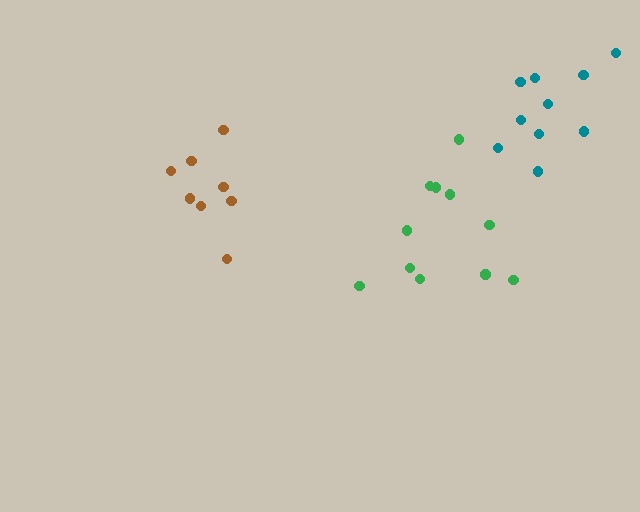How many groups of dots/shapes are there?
There are 3 groups.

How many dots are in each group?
Group 1: 8 dots, Group 2: 10 dots, Group 3: 11 dots (29 total).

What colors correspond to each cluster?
The clusters are colored: brown, teal, green.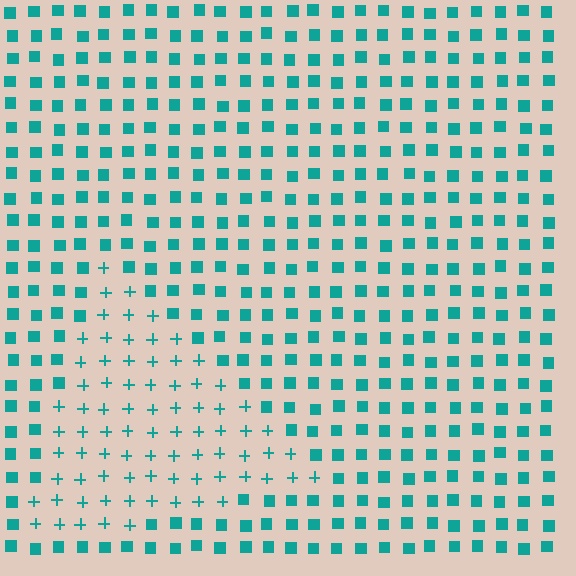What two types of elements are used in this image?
The image uses plus signs inside the triangle region and squares outside it.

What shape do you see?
I see a triangle.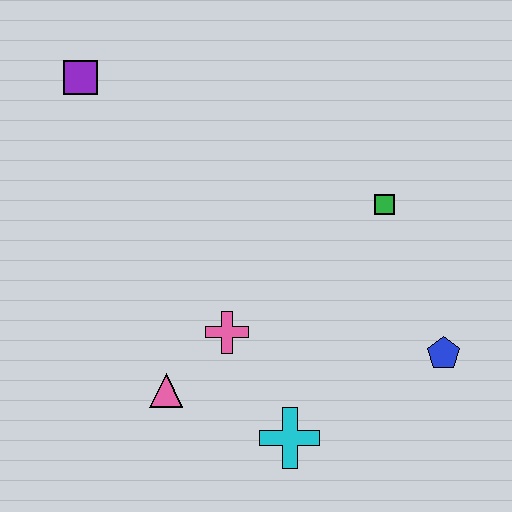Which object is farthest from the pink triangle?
The purple square is farthest from the pink triangle.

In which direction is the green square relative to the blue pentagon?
The green square is above the blue pentagon.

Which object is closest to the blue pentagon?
The green square is closest to the blue pentagon.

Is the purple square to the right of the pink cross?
No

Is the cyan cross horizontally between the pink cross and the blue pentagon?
Yes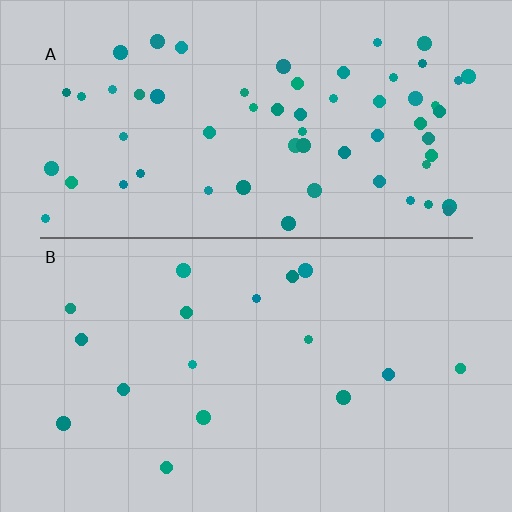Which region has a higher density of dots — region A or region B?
A (the top).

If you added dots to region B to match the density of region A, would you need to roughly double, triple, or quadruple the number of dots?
Approximately quadruple.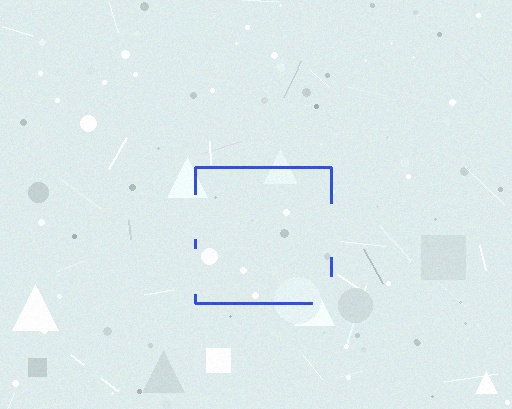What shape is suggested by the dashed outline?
The dashed outline suggests a square.